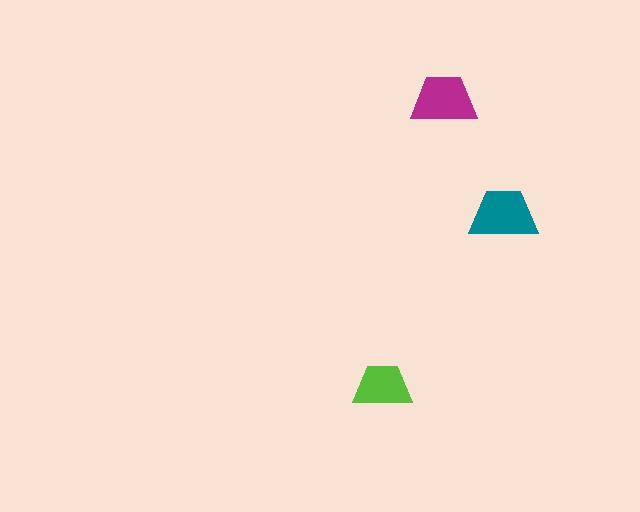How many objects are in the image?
There are 3 objects in the image.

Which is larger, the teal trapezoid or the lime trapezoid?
The teal one.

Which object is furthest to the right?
The teal trapezoid is rightmost.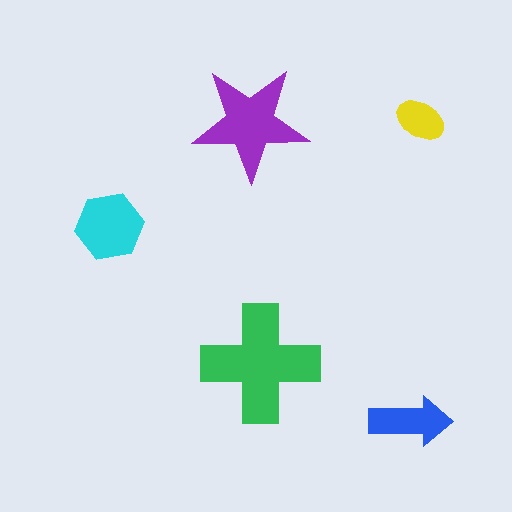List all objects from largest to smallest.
The green cross, the purple star, the cyan hexagon, the blue arrow, the yellow ellipse.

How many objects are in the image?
There are 5 objects in the image.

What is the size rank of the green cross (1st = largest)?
1st.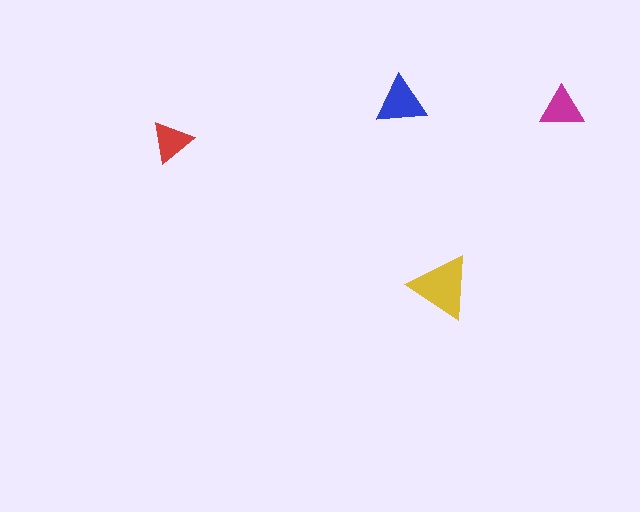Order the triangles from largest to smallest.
the yellow one, the blue one, the magenta one, the red one.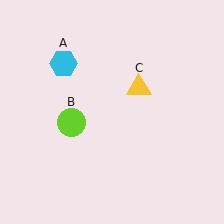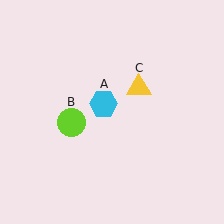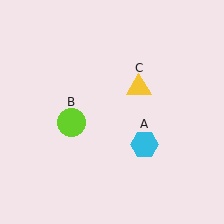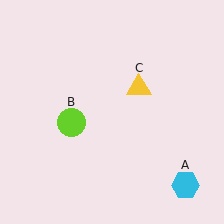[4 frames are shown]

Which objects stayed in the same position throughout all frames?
Lime circle (object B) and yellow triangle (object C) remained stationary.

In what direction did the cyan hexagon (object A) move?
The cyan hexagon (object A) moved down and to the right.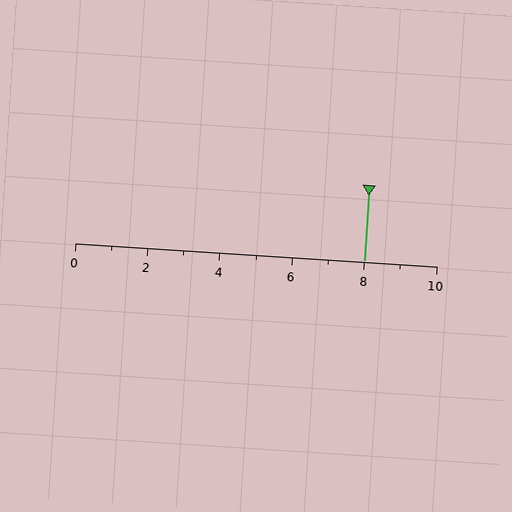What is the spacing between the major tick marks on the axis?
The major ticks are spaced 2 apart.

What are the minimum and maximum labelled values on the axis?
The axis runs from 0 to 10.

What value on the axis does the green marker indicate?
The marker indicates approximately 8.